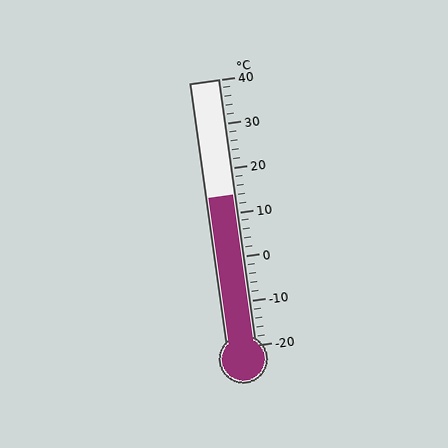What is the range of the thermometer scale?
The thermometer scale ranges from -20°C to 40°C.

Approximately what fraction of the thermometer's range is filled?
The thermometer is filled to approximately 55% of its range.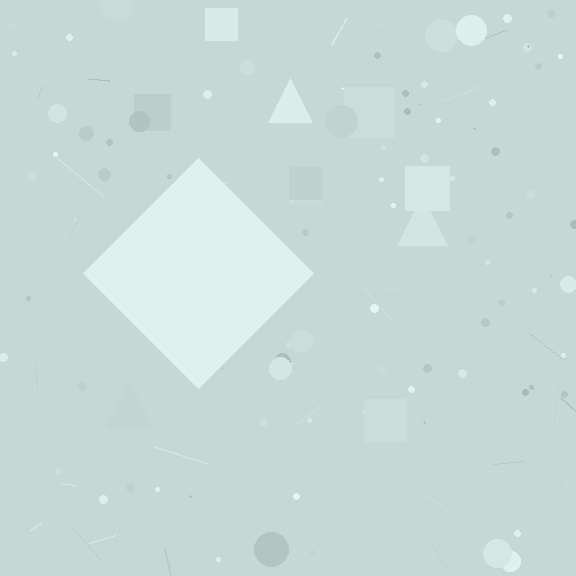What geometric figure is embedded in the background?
A diamond is embedded in the background.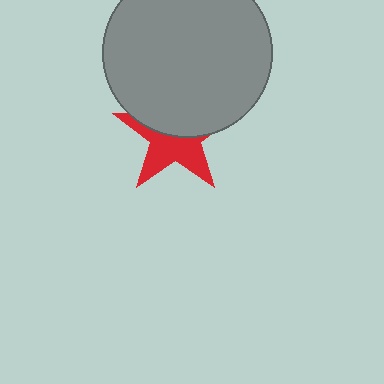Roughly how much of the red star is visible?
About half of it is visible (roughly 50%).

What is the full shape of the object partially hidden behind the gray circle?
The partially hidden object is a red star.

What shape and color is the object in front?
The object in front is a gray circle.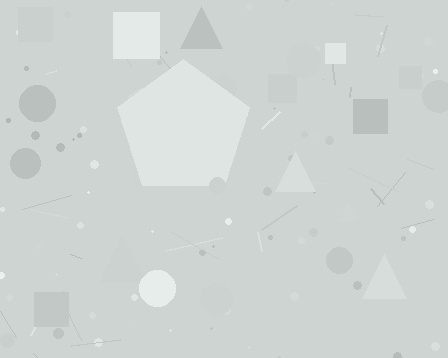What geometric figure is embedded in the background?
A pentagon is embedded in the background.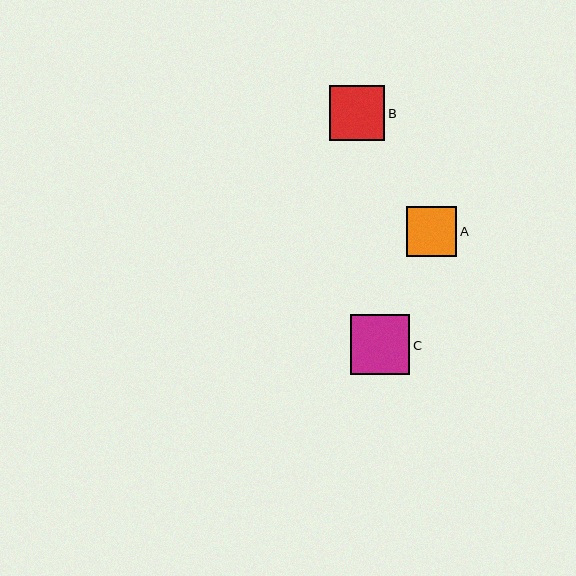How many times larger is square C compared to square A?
Square C is approximately 1.2 times the size of square A.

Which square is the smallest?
Square A is the smallest with a size of approximately 50 pixels.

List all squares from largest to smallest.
From largest to smallest: C, B, A.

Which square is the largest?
Square C is the largest with a size of approximately 59 pixels.